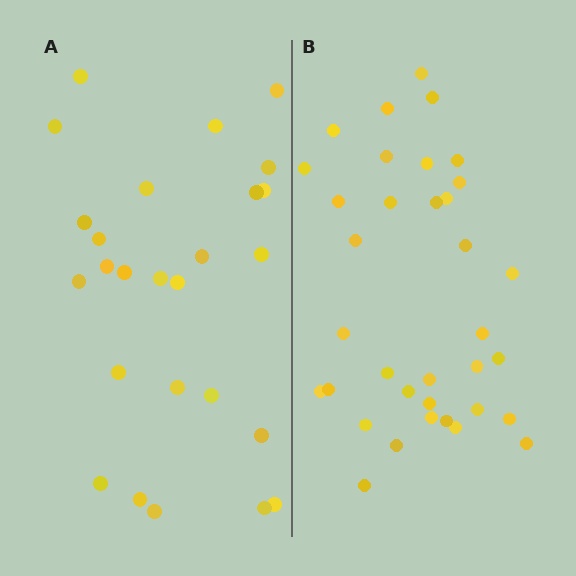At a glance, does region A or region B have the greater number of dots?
Region B (the right region) has more dots.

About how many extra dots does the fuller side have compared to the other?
Region B has roughly 8 or so more dots than region A.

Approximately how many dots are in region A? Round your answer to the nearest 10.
About 30 dots. (The exact count is 26, which rounds to 30.)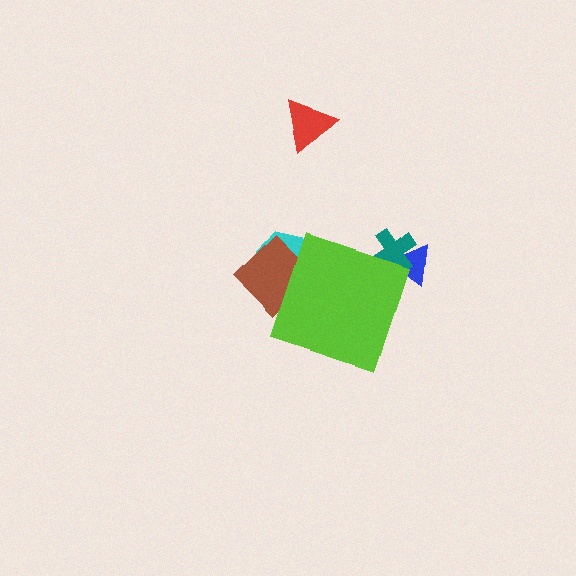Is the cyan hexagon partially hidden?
Yes, the cyan hexagon is partially hidden behind the lime diamond.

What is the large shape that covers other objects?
A lime diamond.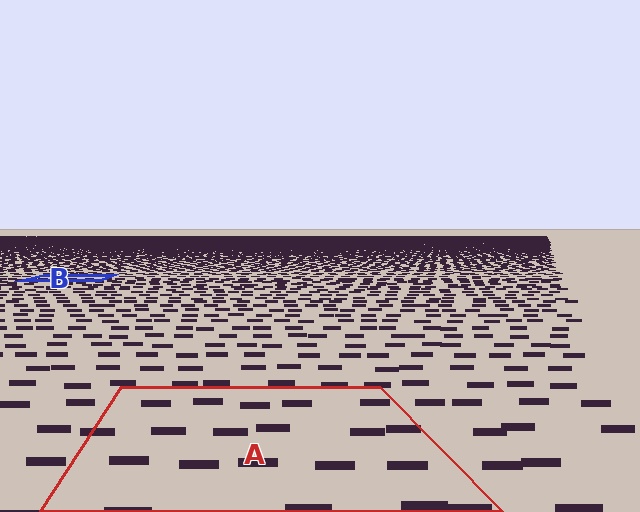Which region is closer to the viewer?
Region A is closer. The texture elements there are larger and more spread out.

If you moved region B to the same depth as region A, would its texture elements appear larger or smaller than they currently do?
They would appear larger. At a closer depth, the same texture elements are projected at a bigger on-screen size.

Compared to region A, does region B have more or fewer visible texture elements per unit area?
Region B has more texture elements per unit area — they are packed more densely because it is farther away.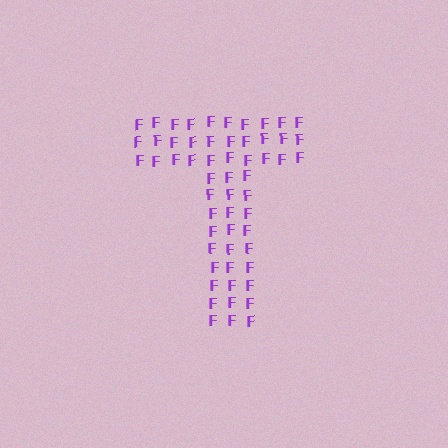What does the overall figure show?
The overall figure shows the letter T.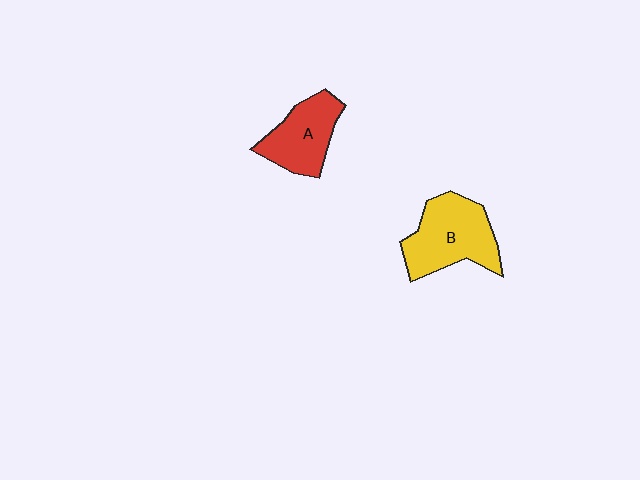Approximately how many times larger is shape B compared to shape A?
Approximately 1.3 times.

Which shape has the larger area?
Shape B (yellow).